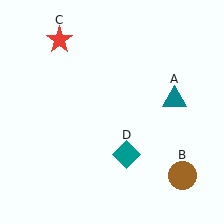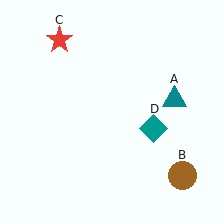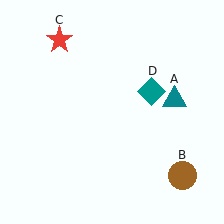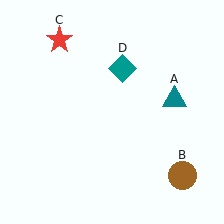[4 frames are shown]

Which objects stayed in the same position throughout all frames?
Teal triangle (object A) and brown circle (object B) and red star (object C) remained stationary.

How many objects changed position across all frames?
1 object changed position: teal diamond (object D).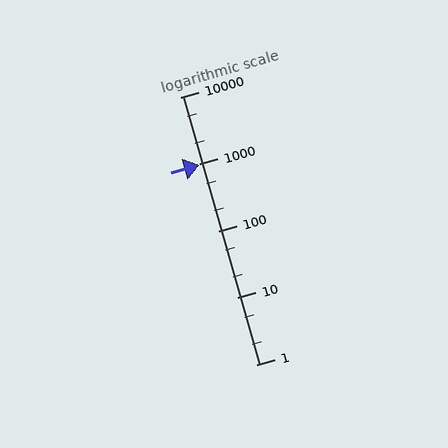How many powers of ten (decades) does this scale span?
The scale spans 4 decades, from 1 to 10000.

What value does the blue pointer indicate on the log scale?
The pointer indicates approximately 970.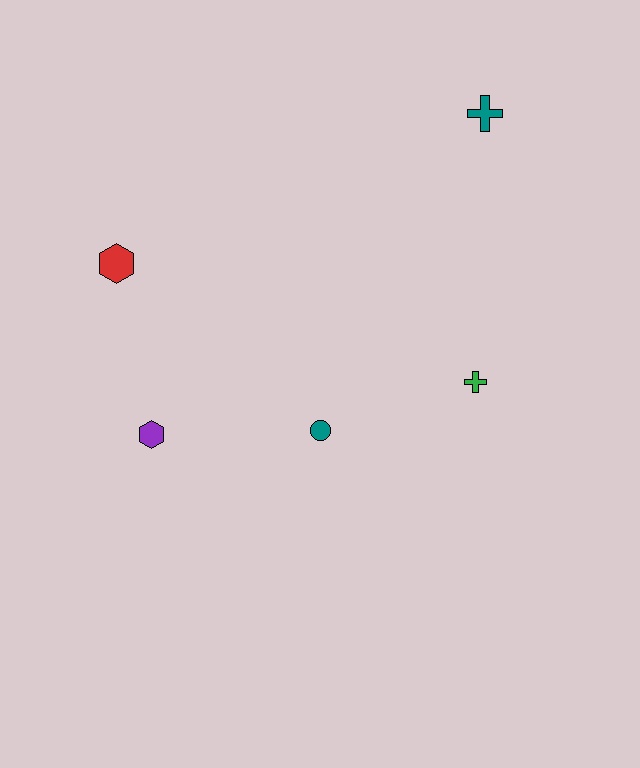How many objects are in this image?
There are 5 objects.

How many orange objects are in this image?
There are no orange objects.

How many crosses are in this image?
There are 2 crosses.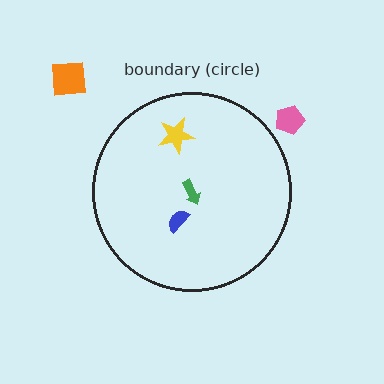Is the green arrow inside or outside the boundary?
Inside.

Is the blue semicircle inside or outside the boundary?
Inside.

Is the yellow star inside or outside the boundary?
Inside.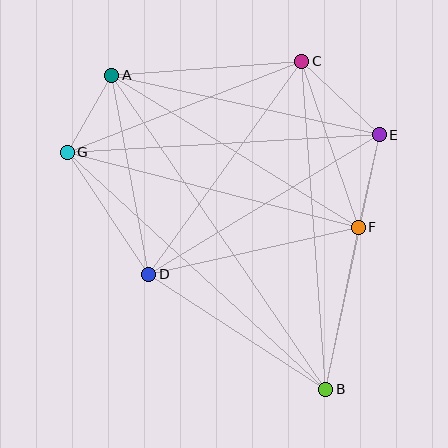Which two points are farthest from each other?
Points A and B are farthest from each other.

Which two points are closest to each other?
Points A and G are closest to each other.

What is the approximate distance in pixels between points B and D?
The distance between B and D is approximately 211 pixels.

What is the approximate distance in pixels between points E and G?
The distance between E and G is approximately 313 pixels.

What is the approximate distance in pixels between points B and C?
The distance between B and C is approximately 329 pixels.